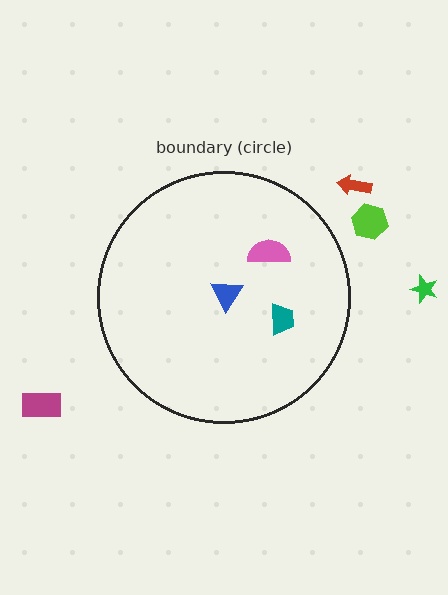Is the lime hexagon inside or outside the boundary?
Outside.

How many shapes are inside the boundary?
3 inside, 4 outside.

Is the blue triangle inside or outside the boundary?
Inside.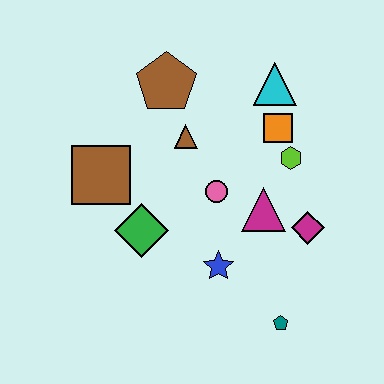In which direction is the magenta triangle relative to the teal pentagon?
The magenta triangle is above the teal pentagon.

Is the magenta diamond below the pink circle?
Yes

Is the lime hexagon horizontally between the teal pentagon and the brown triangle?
No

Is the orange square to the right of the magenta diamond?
No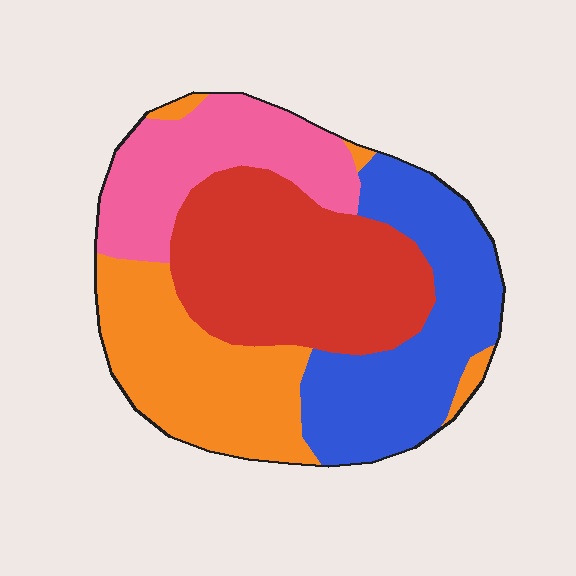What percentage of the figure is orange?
Orange covers roughly 25% of the figure.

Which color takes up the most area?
Red, at roughly 30%.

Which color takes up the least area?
Pink, at roughly 20%.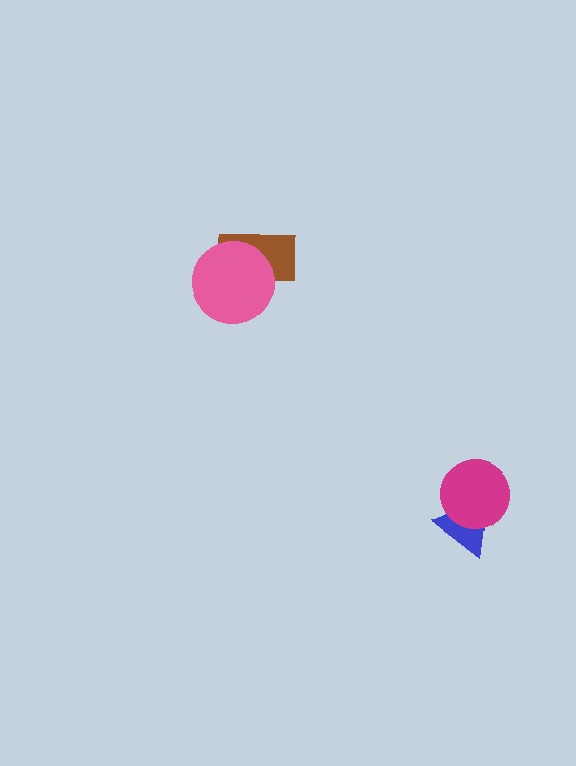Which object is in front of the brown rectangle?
The pink circle is in front of the brown rectangle.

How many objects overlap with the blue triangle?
1 object overlaps with the blue triangle.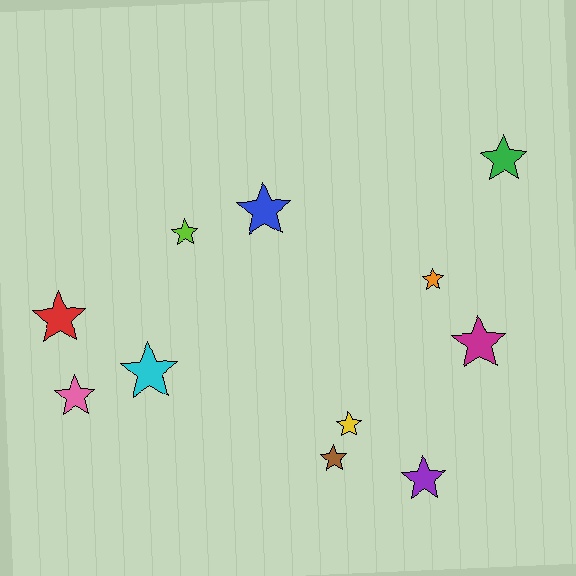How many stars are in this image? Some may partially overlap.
There are 11 stars.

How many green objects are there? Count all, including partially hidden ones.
There is 1 green object.